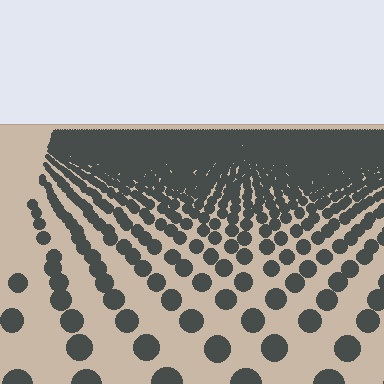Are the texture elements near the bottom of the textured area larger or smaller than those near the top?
Larger. Near the bottom, elements are closer to the viewer and appear at a bigger on-screen size.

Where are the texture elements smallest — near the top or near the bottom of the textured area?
Near the top.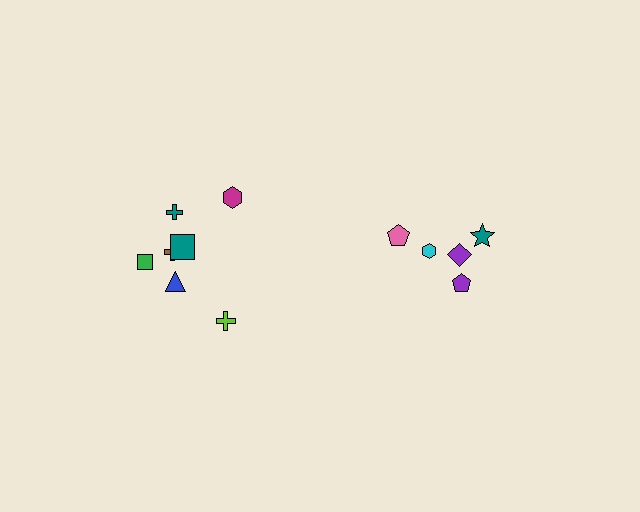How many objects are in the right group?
There are 5 objects.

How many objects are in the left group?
There are 7 objects.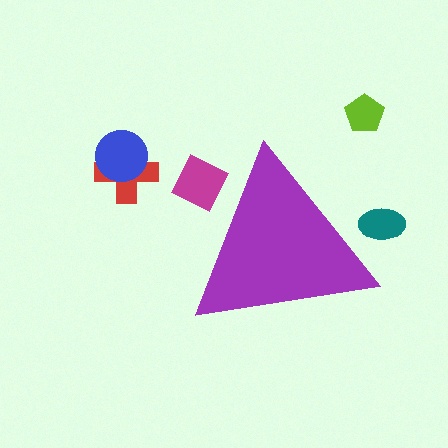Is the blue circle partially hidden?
No, the blue circle is fully visible.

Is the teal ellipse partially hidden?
Yes, the teal ellipse is partially hidden behind the purple triangle.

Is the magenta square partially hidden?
Yes, the magenta square is partially hidden behind the purple triangle.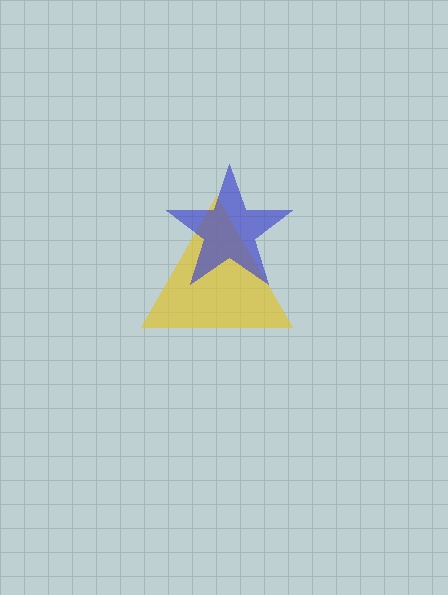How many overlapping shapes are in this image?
There are 2 overlapping shapes in the image.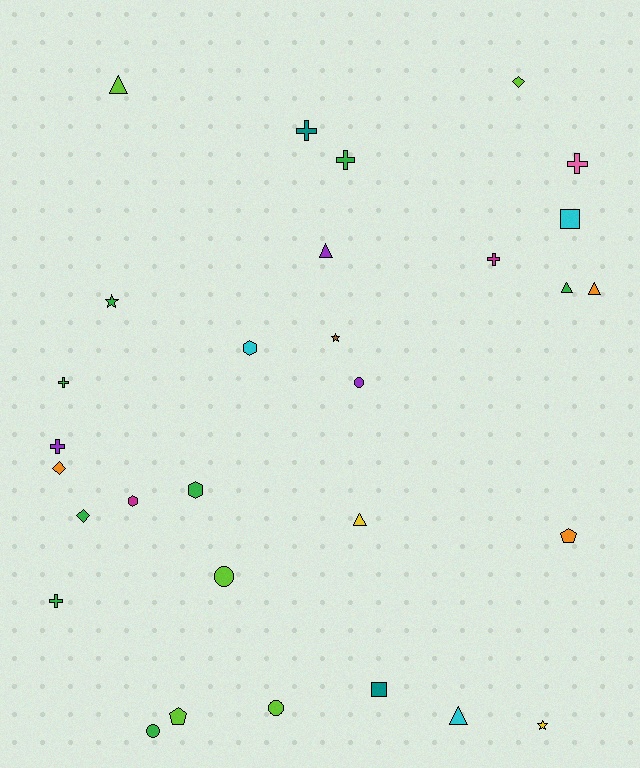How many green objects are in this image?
There are 8 green objects.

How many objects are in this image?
There are 30 objects.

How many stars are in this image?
There are 3 stars.